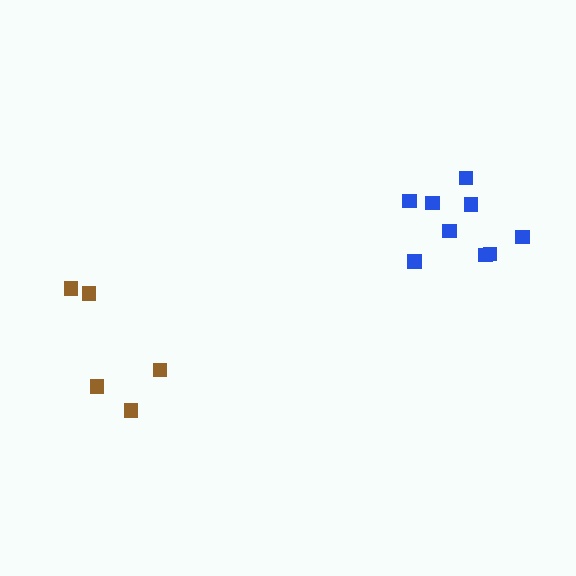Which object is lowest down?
The brown cluster is bottommost.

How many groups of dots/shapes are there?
There are 2 groups.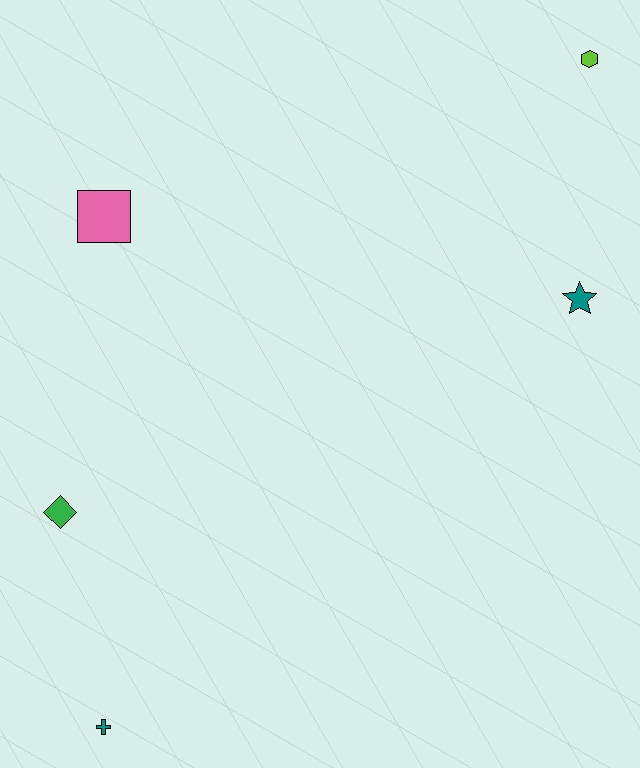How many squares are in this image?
There is 1 square.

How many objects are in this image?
There are 5 objects.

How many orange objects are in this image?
There are no orange objects.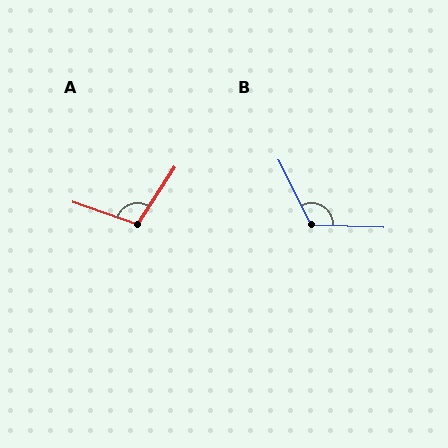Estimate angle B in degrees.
Approximately 118 degrees.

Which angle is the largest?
B, at approximately 118 degrees.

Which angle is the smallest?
A, at approximately 104 degrees.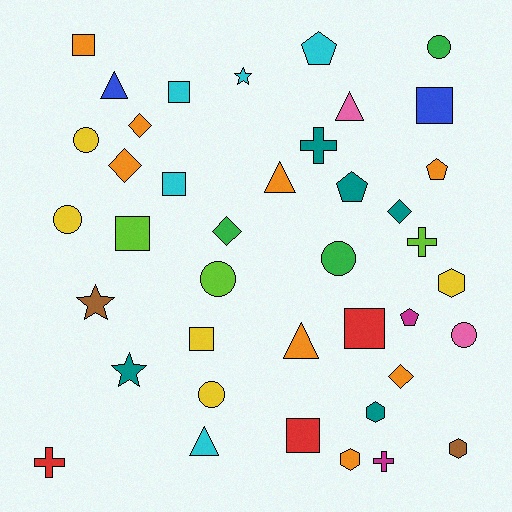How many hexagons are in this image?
There are 4 hexagons.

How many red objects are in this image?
There are 3 red objects.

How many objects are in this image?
There are 40 objects.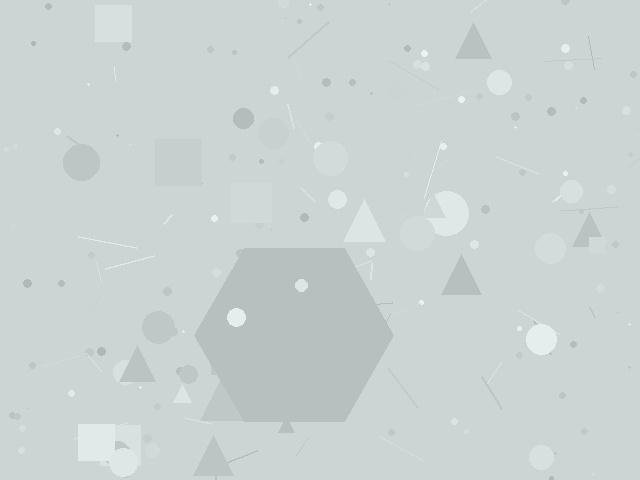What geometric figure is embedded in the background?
A hexagon is embedded in the background.